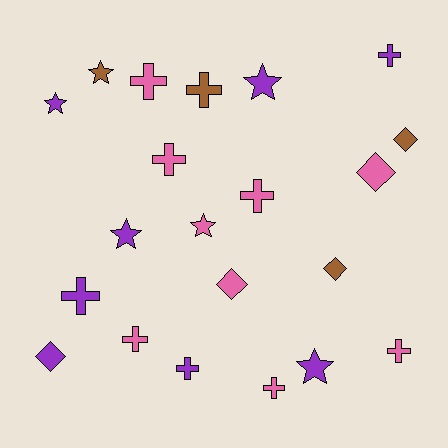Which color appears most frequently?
Pink, with 9 objects.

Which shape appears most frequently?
Cross, with 10 objects.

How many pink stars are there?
There is 1 pink star.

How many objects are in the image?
There are 21 objects.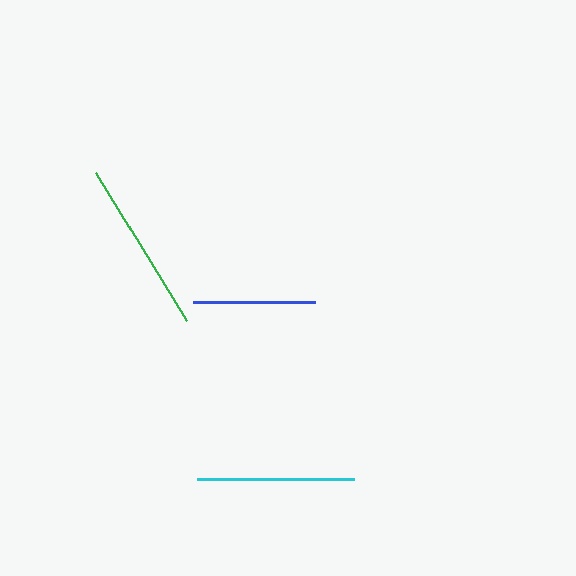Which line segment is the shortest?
The blue line is the shortest at approximately 122 pixels.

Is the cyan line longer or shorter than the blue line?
The cyan line is longer than the blue line.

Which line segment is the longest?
The green line is the longest at approximately 174 pixels.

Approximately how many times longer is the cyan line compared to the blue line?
The cyan line is approximately 1.3 times the length of the blue line.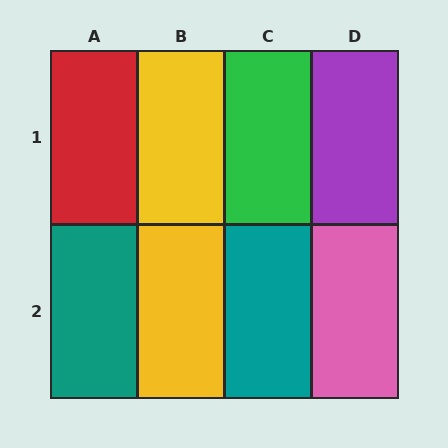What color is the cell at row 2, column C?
Teal.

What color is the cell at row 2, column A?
Teal.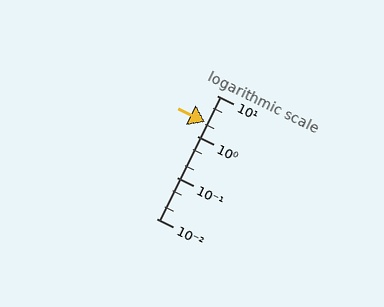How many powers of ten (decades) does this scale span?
The scale spans 3 decades, from 0.01 to 10.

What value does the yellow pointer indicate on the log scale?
The pointer indicates approximately 2.3.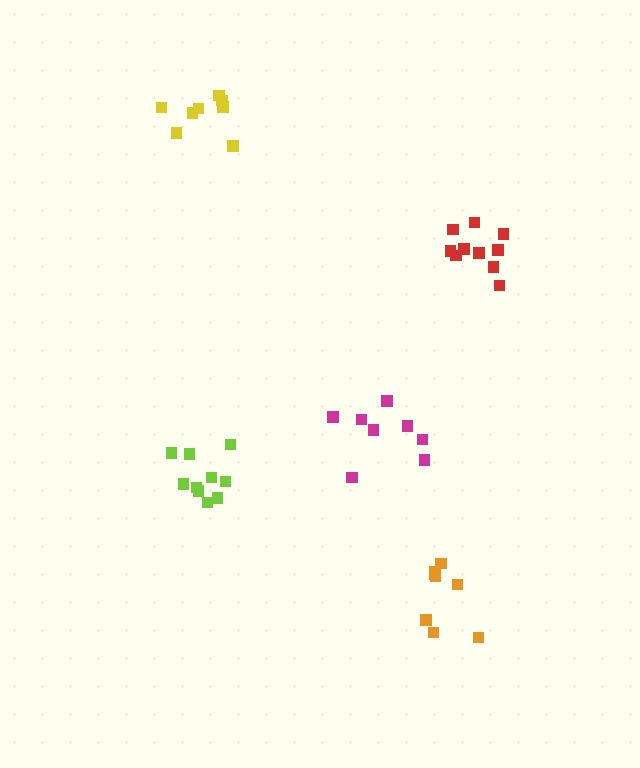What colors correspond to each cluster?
The clusters are colored: red, magenta, orange, yellow, lime.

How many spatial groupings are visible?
There are 5 spatial groupings.